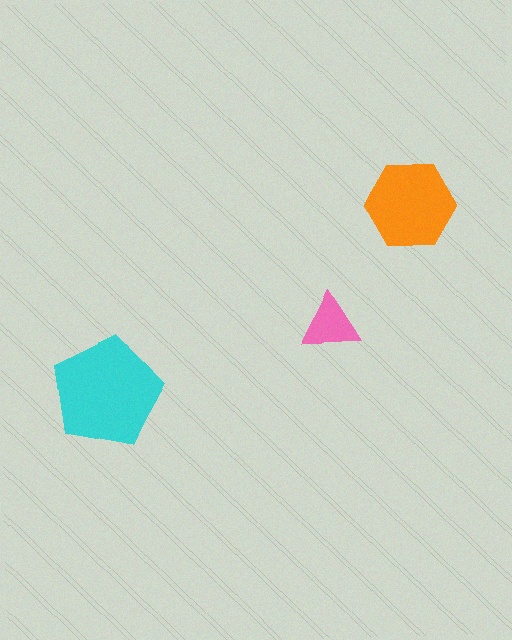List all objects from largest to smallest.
The cyan pentagon, the orange hexagon, the pink triangle.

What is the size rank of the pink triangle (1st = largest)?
3rd.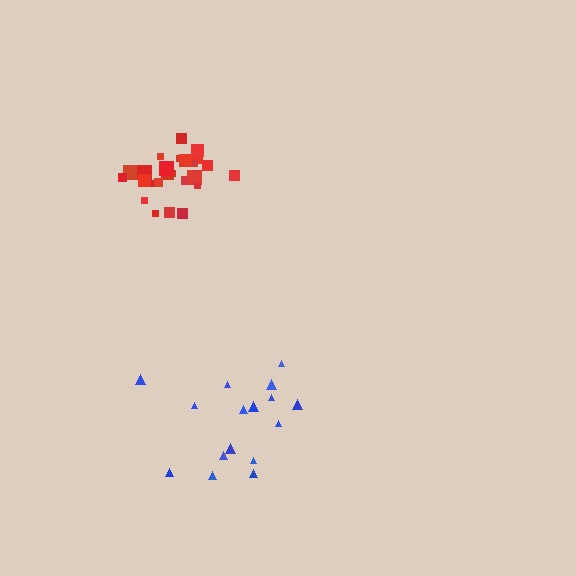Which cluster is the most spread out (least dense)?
Blue.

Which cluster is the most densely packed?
Red.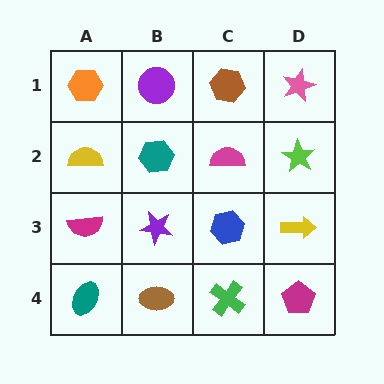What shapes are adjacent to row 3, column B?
A teal hexagon (row 2, column B), a brown ellipse (row 4, column B), a magenta semicircle (row 3, column A), a blue hexagon (row 3, column C).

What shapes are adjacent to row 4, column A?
A magenta semicircle (row 3, column A), a brown ellipse (row 4, column B).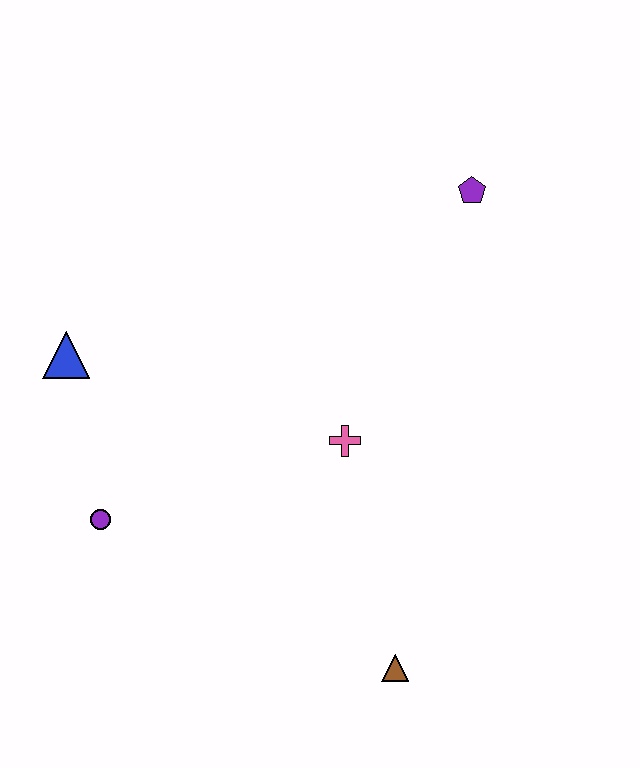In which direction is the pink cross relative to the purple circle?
The pink cross is to the right of the purple circle.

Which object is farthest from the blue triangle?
The brown triangle is farthest from the blue triangle.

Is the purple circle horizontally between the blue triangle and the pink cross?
Yes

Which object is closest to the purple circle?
The blue triangle is closest to the purple circle.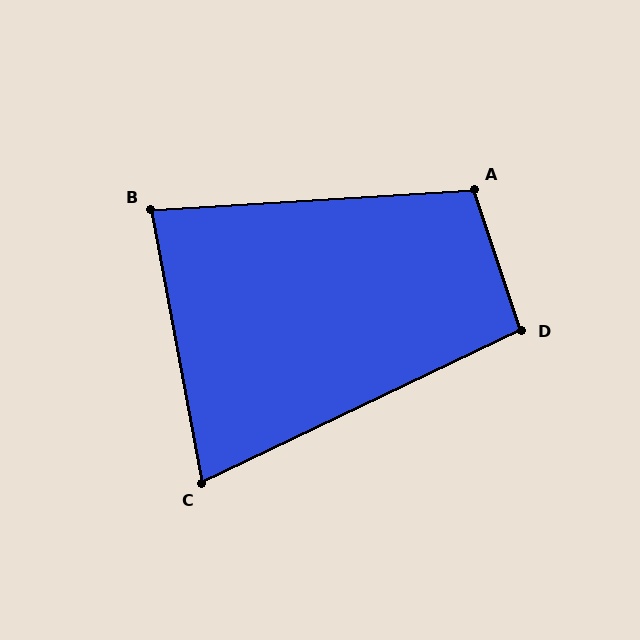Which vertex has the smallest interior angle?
C, at approximately 75 degrees.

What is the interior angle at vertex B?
Approximately 83 degrees (acute).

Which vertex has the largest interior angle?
A, at approximately 105 degrees.